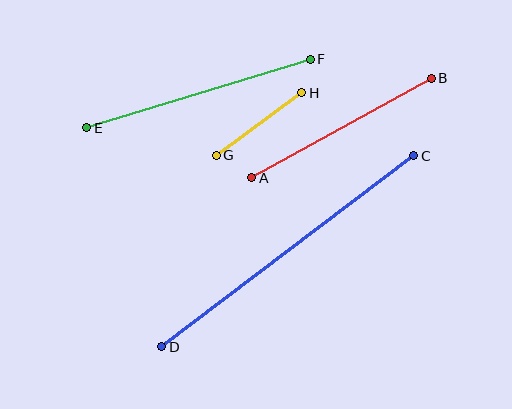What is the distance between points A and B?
The distance is approximately 205 pixels.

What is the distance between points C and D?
The distance is approximately 316 pixels.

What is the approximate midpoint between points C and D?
The midpoint is at approximately (288, 251) pixels.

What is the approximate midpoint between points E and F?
The midpoint is at approximately (198, 93) pixels.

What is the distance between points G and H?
The distance is approximately 106 pixels.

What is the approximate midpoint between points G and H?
The midpoint is at approximately (259, 124) pixels.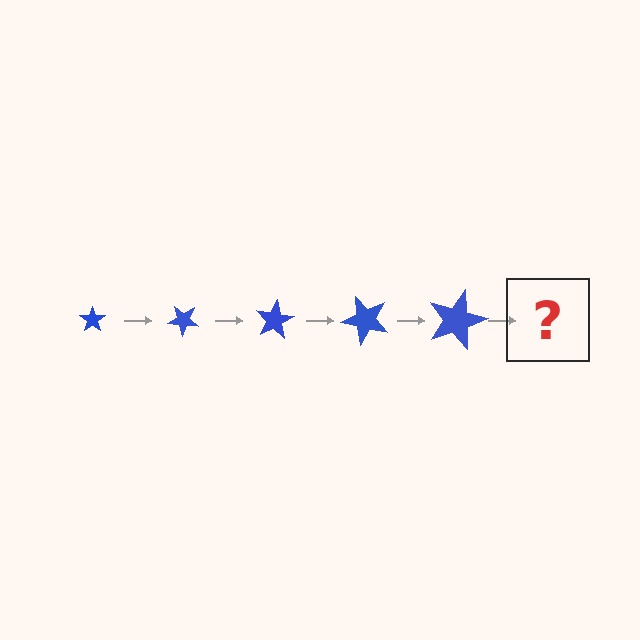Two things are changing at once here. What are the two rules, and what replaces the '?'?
The two rules are that the star grows larger each step and it rotates 40 degrees each step. The '?' should be a star, larger than the previous one and rotated 200 degrees from the start.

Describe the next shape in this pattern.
It should be a star, larger than the previous one and rotated 200 degrees from the start.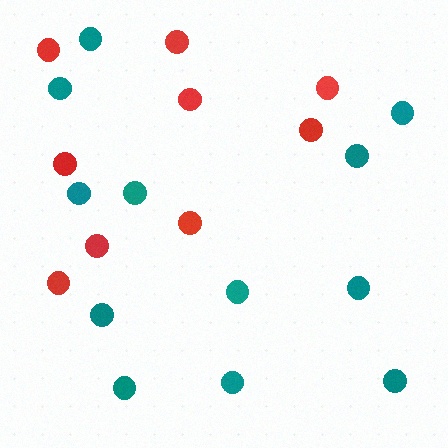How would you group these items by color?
There are 2 groups: one group of teal circles (12) and one group of red circles (9).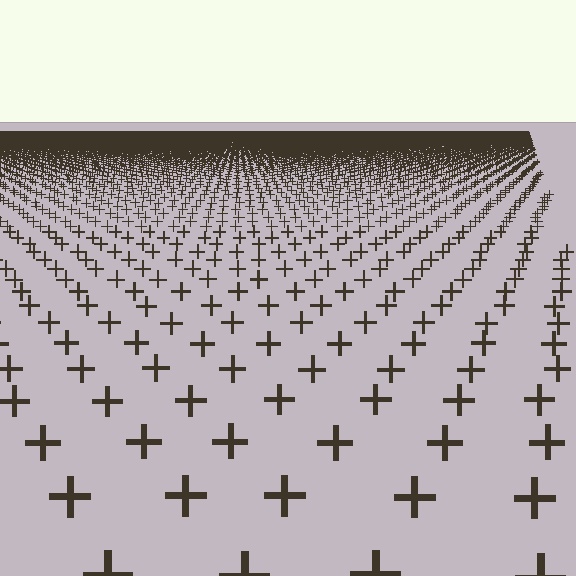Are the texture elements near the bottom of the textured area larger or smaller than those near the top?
Larger. Near the bottom, elements are closer to the viewer and appear at a bigger on-screen size.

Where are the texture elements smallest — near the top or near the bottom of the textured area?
Near the top.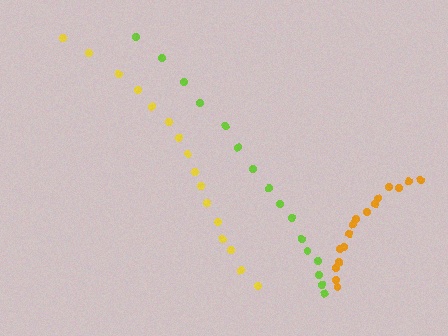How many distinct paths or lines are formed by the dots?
There are 3 distinct paths.